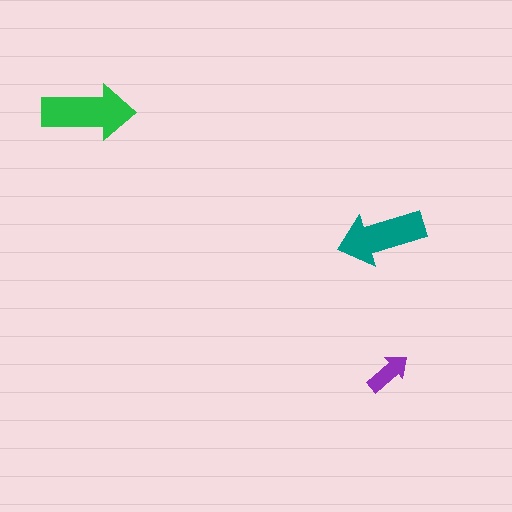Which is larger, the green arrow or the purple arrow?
The green one.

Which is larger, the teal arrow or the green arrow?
The green one.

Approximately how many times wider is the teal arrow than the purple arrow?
About 2 times wider.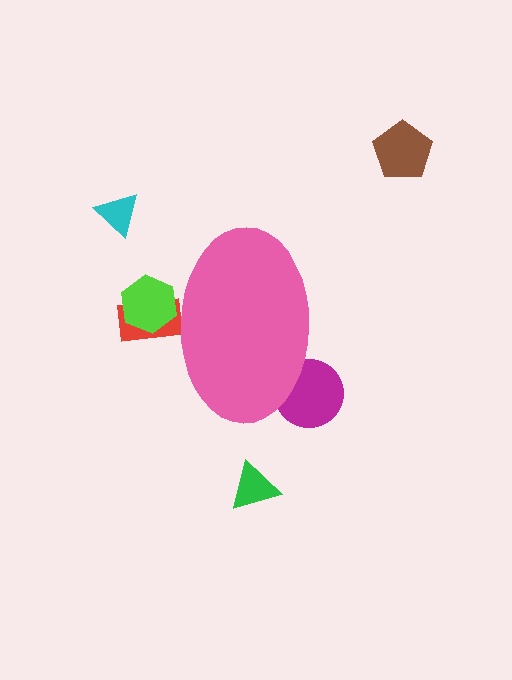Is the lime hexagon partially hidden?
Yes, the lime hexagon is partially hidden behind the pink ellipse.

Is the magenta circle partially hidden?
Yes, the magenta circle is partially hidden behind the pink ellipse.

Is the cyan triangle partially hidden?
No, the cyan triangle is fully visible.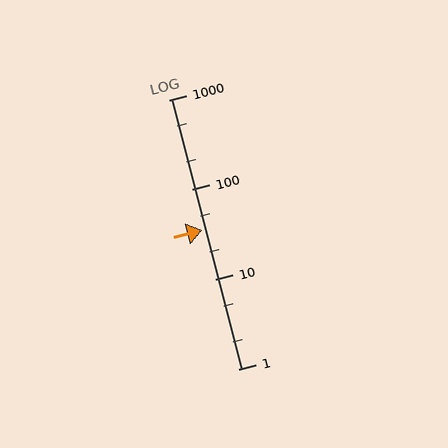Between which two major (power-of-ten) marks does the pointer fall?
The pointer is between 10 and 100.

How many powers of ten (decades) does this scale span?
The scale spans 3 decades, from 1 to 1000.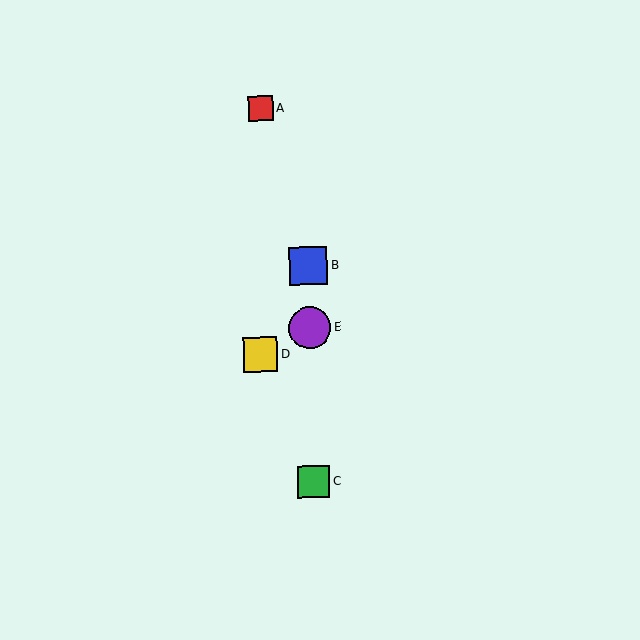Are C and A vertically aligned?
No, C is at x≈314 and A is at x≈260.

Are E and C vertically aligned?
Yes, both are at x≈310.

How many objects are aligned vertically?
3 objects (B, C, E) are aligned vertically.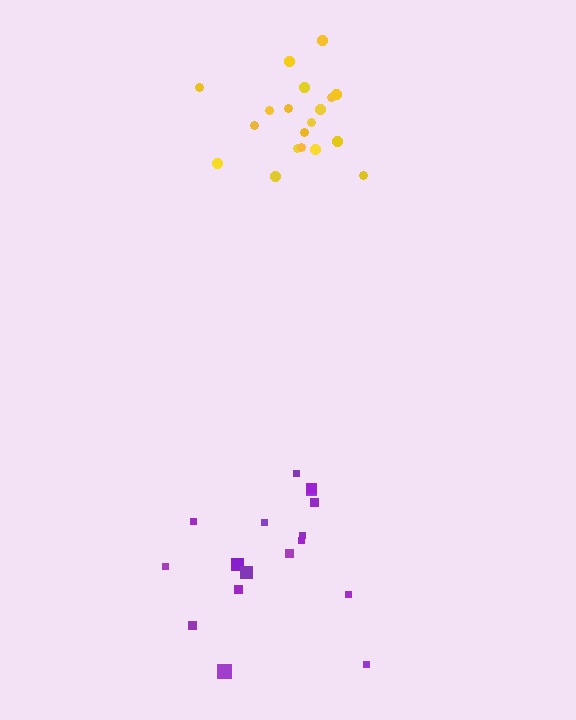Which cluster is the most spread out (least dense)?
Purple.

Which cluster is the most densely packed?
Yellow.